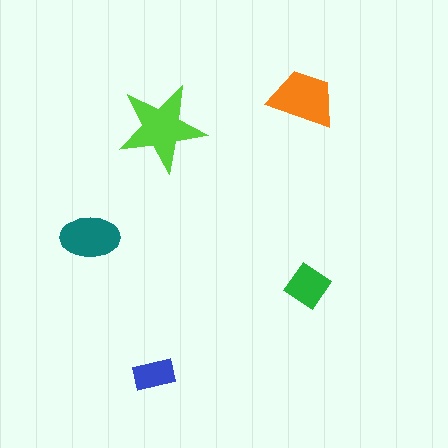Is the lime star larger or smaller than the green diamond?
Larger.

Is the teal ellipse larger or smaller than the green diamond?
Larger.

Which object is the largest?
The lime star.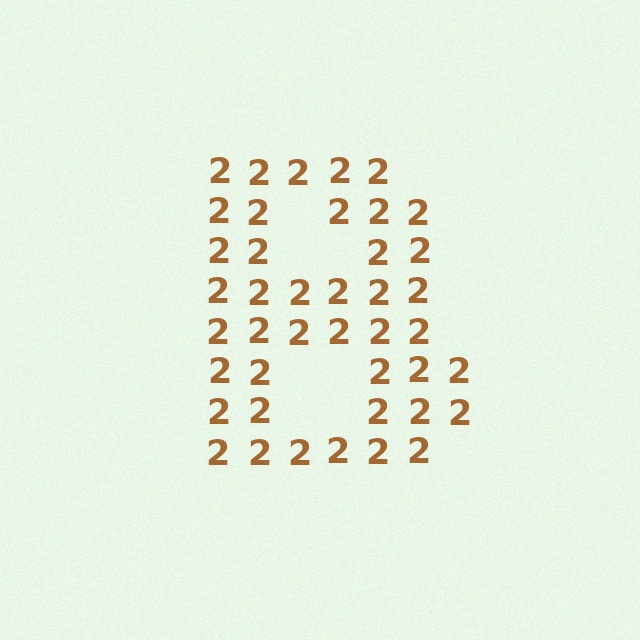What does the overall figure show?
The overall figure shows the letter B.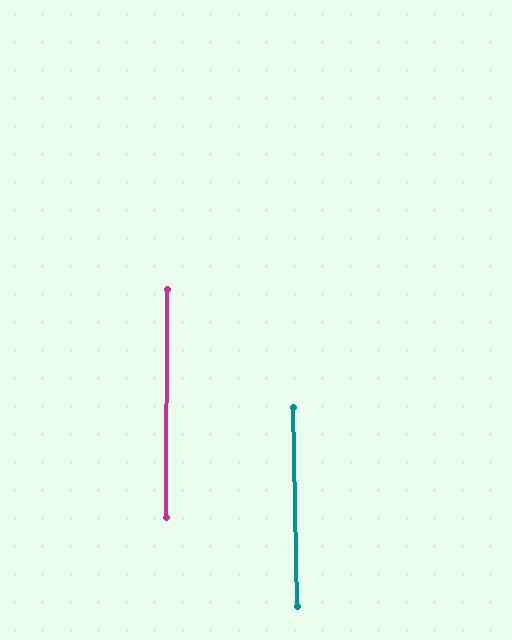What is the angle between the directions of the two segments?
Approximately 1 degree.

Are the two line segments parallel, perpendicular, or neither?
Parallel — their directions differ by only 1.5°.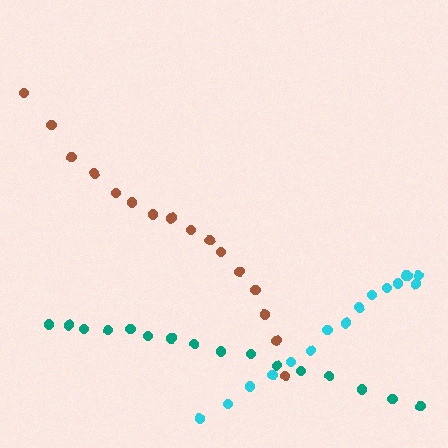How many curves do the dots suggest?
There are 3 distinct paths.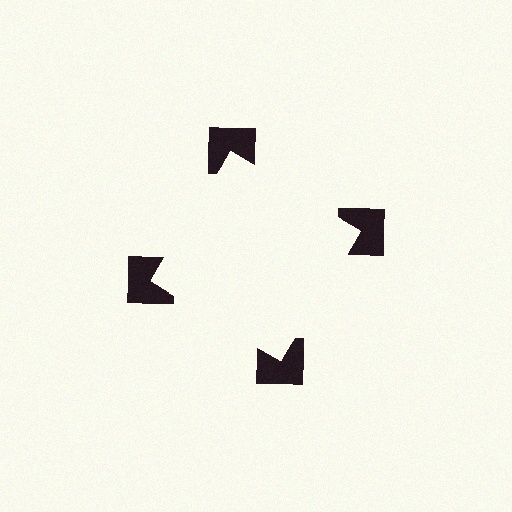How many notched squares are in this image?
There are 4 — one at each vertex of the illusory square.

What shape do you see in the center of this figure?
An illusory square — its edges are inferred from the aligned wedge cuts in the notched squares, not physically drawn.